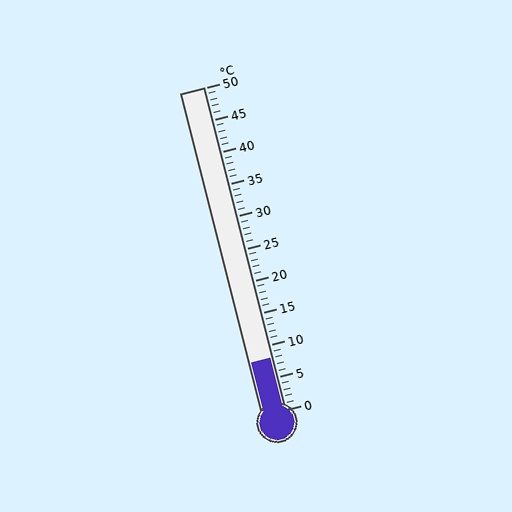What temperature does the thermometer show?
The thermometer shows approximately 8°C.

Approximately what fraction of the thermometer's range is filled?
The thermometer is filled to approximately 15% of its range.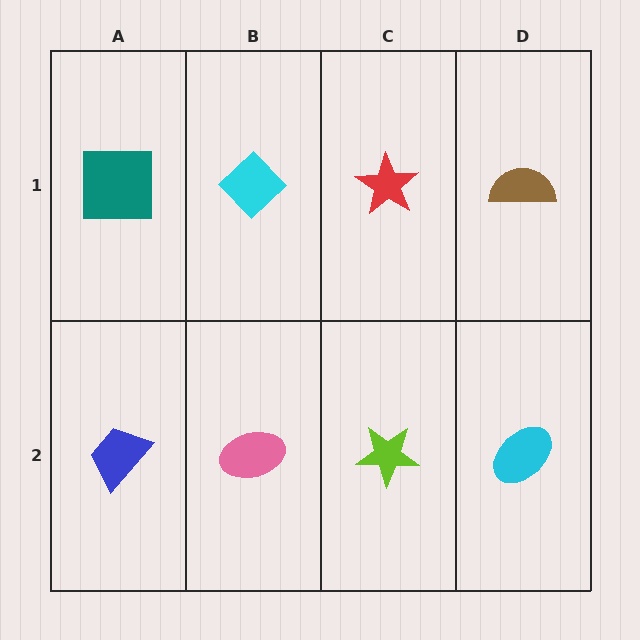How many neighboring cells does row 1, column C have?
3.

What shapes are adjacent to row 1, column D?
A cyan ellipse (row 2, column D), a red star (row 1, column C).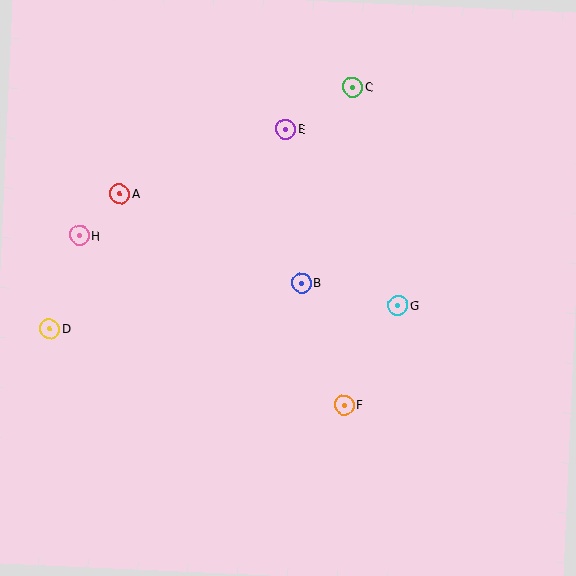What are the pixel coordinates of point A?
Point A is at (120, 194).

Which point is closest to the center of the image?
Point B at (302, 283) is closest to the center.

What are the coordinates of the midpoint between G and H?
The midpoint between G and H is at (239, 270).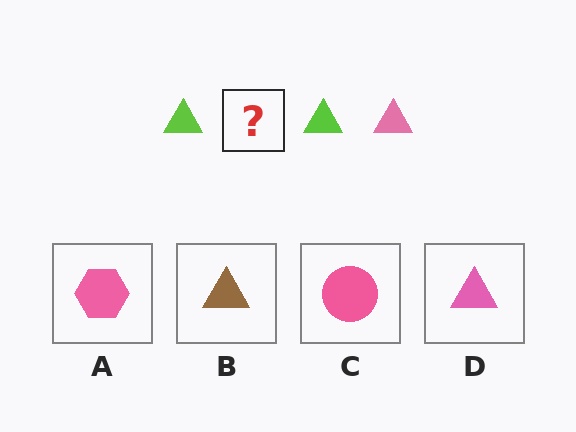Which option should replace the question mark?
Option D.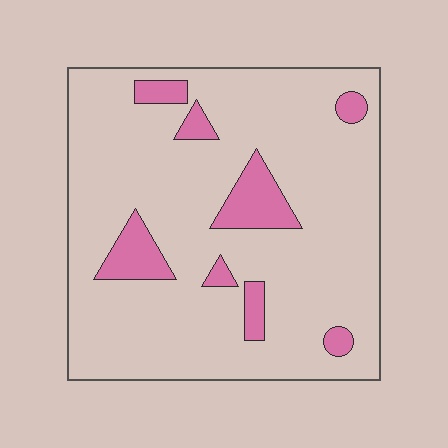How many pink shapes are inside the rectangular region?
8.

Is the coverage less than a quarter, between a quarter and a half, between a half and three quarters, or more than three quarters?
Less than a quarter.